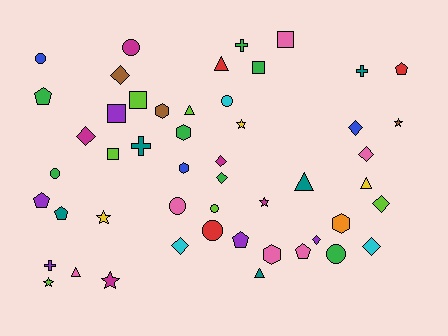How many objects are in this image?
There are 50 objects.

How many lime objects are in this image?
There are 6 lime objects.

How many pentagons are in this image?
There are 6 pentagons.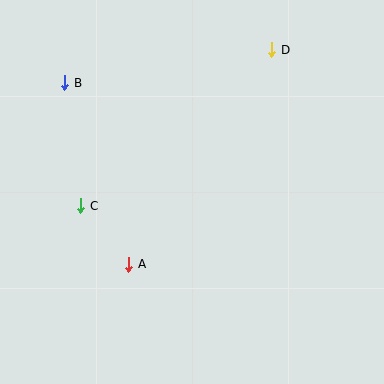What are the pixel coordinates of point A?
Point A is at (129, 264).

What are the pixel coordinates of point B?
Point B is at (65, 83).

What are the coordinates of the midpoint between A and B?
The midpoint between A and B is at (97, 173).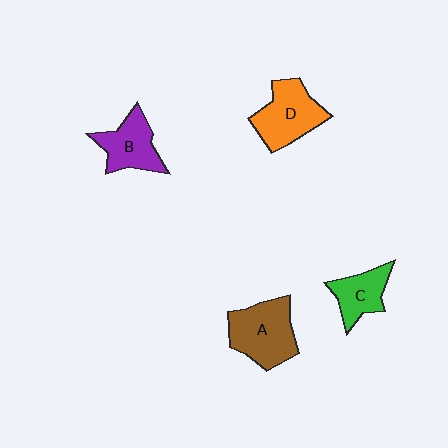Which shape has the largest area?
Shape A (brown).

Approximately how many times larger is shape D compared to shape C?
Approximately 1.4 times.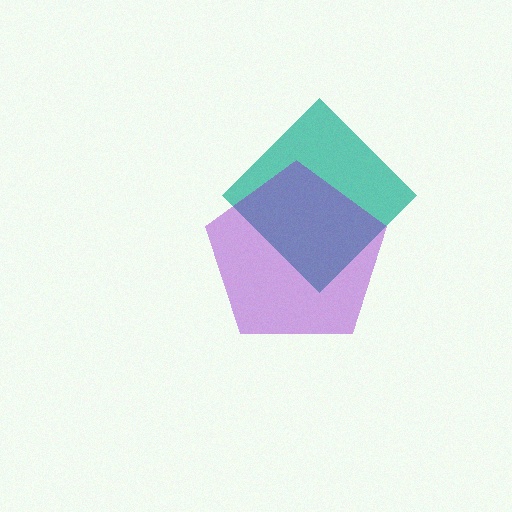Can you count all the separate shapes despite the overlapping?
Yes, there are 2 separate shapes.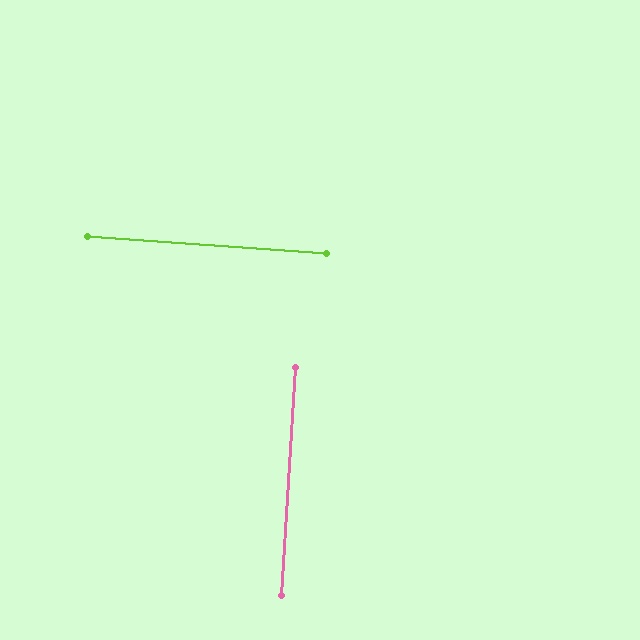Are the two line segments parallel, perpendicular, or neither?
Perpendicular — they meet at approximately 90°.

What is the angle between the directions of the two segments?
Approximately 90 degrees.